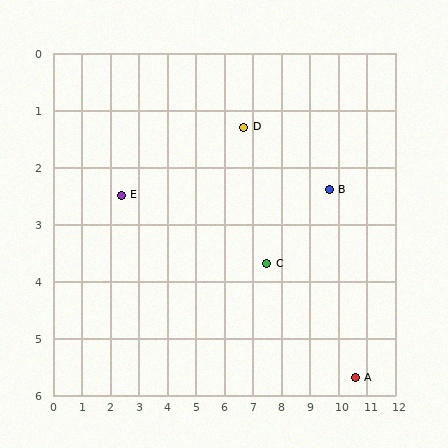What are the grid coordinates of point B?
Point B is at approximately (9.7, 2.4).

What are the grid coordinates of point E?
Point E is at approximately (2.4, 2.5).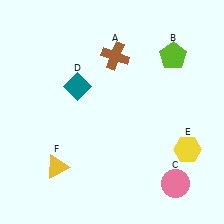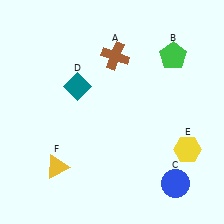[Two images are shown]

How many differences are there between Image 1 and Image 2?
There are 2 differences between the two images.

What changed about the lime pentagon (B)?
In Image 1, B is lime. In Image 2, it changed to green.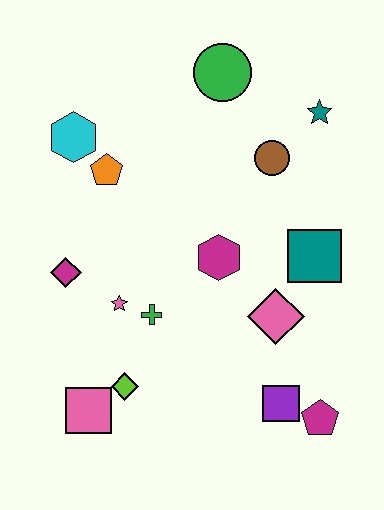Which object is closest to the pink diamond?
The teal square is closest to the pink diamond.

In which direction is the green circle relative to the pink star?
The green circle is above the pink star.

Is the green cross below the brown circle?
Yes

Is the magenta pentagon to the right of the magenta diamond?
Yes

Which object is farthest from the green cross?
The teal star is farthest from the green cross.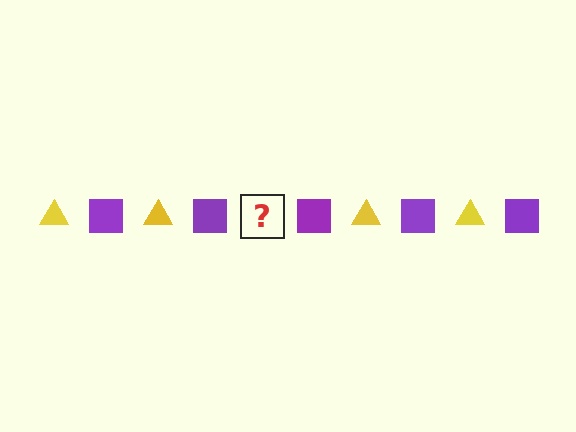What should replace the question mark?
The question mark should be replaced with a yellow triangle.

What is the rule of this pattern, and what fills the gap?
The rule is that the pattern alternates between yellow triangle and purple square. The gap should be filled with a yellow triangle.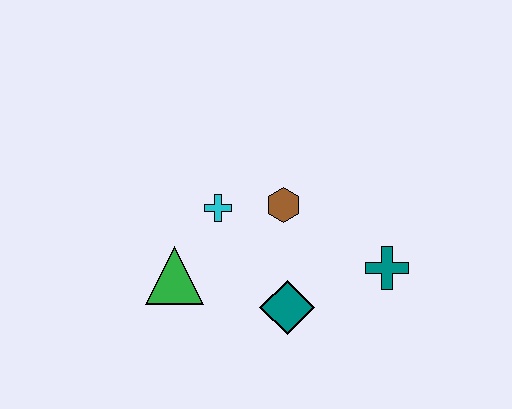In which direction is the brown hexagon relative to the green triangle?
The brown hexagon is to the right of the green triangle.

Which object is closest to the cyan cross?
The brown hexagon is closest to the cyan cross.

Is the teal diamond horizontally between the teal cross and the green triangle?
Yes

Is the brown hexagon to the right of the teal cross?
No